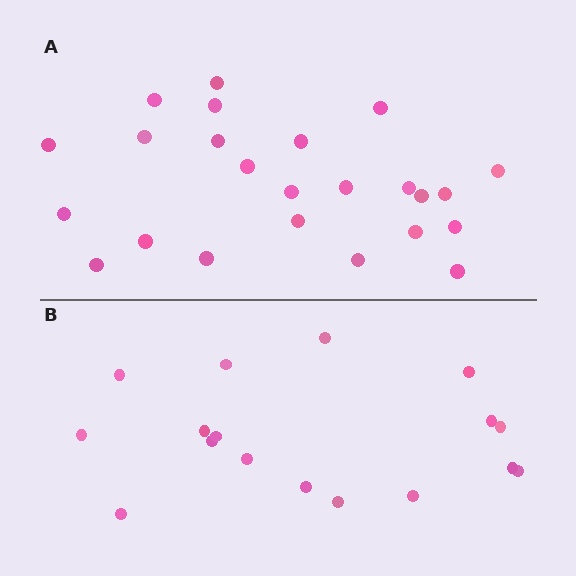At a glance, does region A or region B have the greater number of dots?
Region A (the top region) has more dots.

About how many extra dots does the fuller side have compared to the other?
Region A has roughly 8 or so more dots than region B.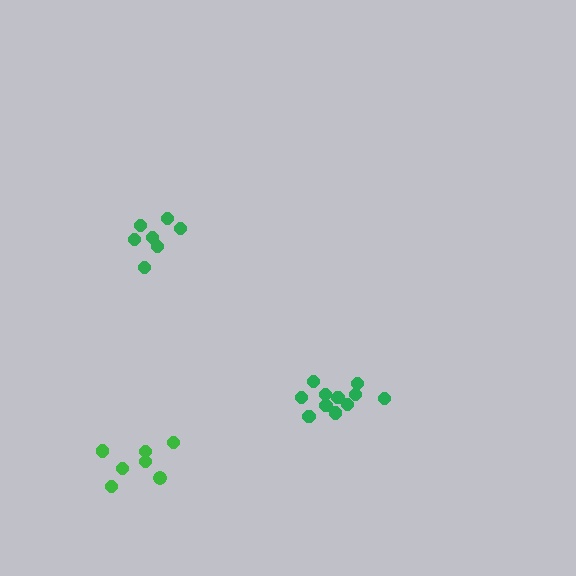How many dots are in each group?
Group 1: 7 dots, Group 2: 7 dots, Group 3: 11 dots (25 total).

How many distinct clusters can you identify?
There are 3 distinct clusters.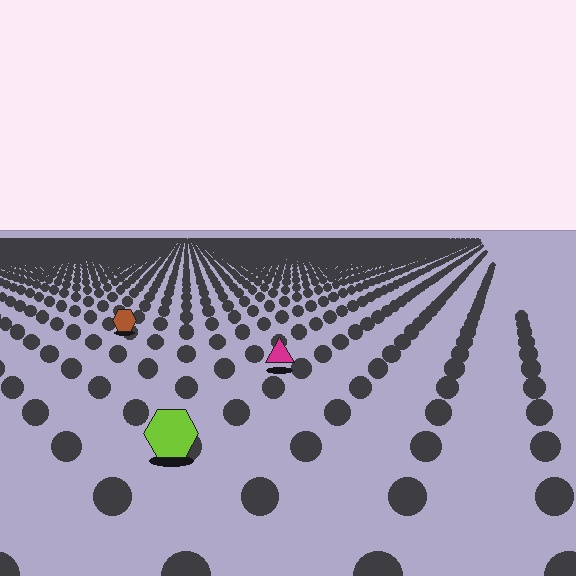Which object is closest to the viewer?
The lime hexagon is closest. The texture marks near it are larger and more spread out.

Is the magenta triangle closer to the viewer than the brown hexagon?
Yes. The magenta triangle is closer — you can tell from the texture gradient: the ground texture is coarser near it.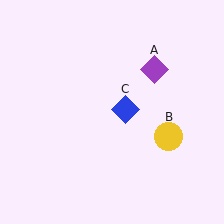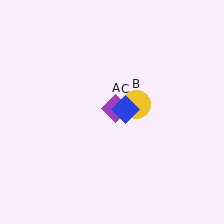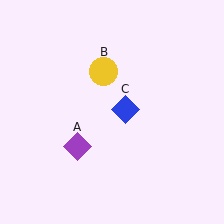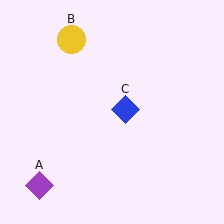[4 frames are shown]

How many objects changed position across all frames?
2 objects changed position: purple diamond (object A), yellow circle (object B).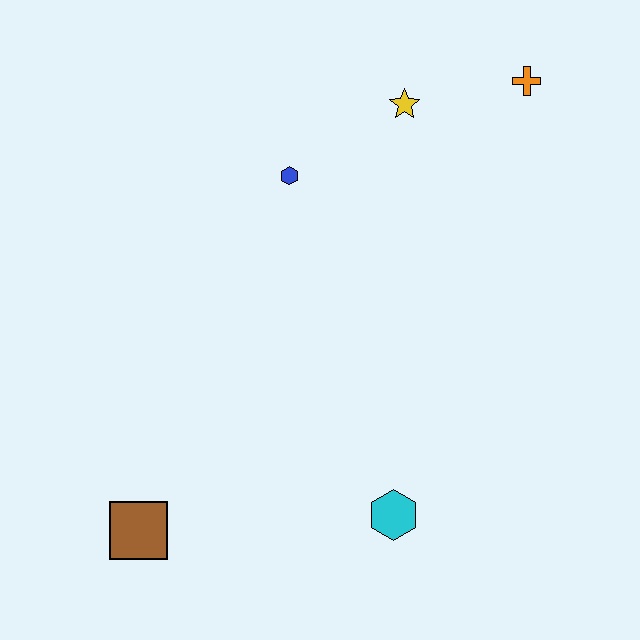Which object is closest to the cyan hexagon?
The brown square is closest to the cyan hexagon.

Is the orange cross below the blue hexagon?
No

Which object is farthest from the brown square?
The orange cross is farthest from the brown square.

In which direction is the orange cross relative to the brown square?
The orange cross is above the brown square.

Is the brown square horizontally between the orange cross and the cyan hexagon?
No